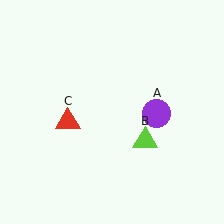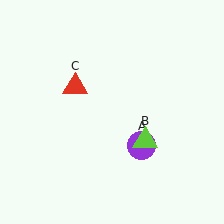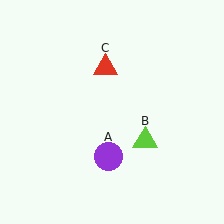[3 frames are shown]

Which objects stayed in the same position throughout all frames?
Lime triangle (object B) remained stationary.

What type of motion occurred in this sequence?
The purple circle (object A), red triangle (object C) rotated clockwise around the center of the scene.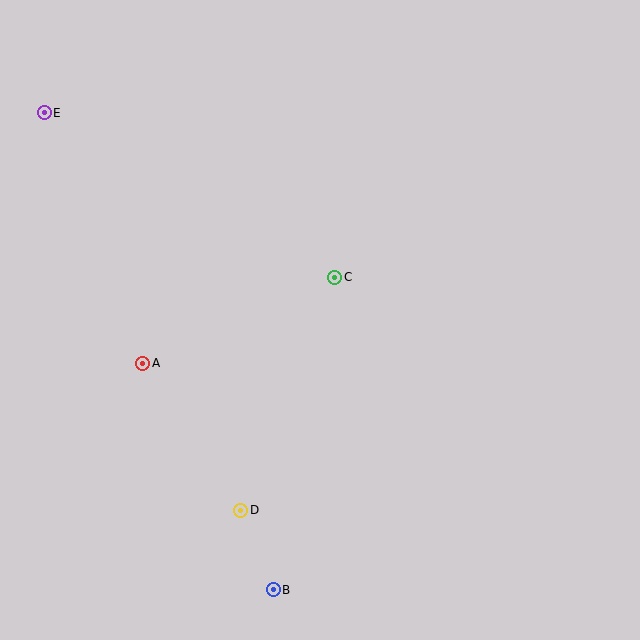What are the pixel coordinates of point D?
Point D is at (241, 510).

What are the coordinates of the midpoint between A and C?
The midpoint between A and C is at (239, 320).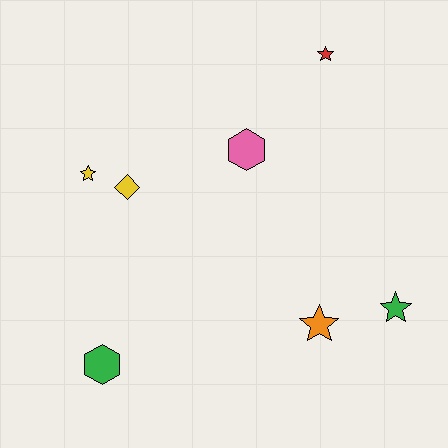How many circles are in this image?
There are no circles.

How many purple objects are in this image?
There are no purple objects.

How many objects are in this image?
There are 7 objects.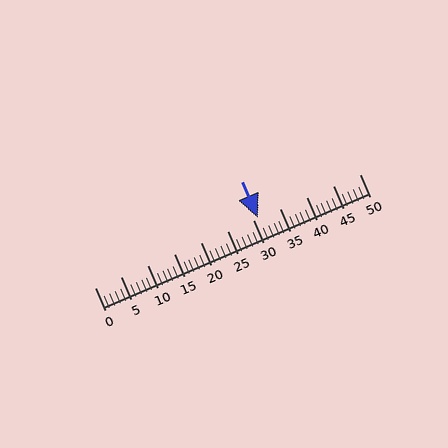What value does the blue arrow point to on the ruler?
The blue arrow points to approximately 31.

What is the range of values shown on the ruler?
The ruler shows values from 0 to 50.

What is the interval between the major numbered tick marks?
The major tick marks are spaced 5 units apart.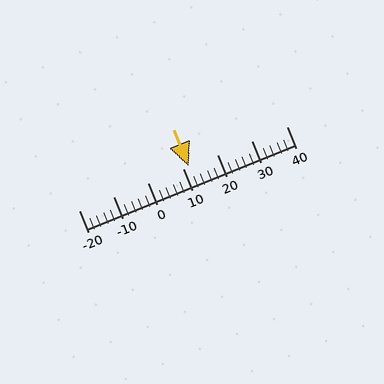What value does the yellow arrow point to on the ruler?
The yellow arrow points to approximately 12.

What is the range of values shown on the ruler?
The ruler shows values from -20 to 40.